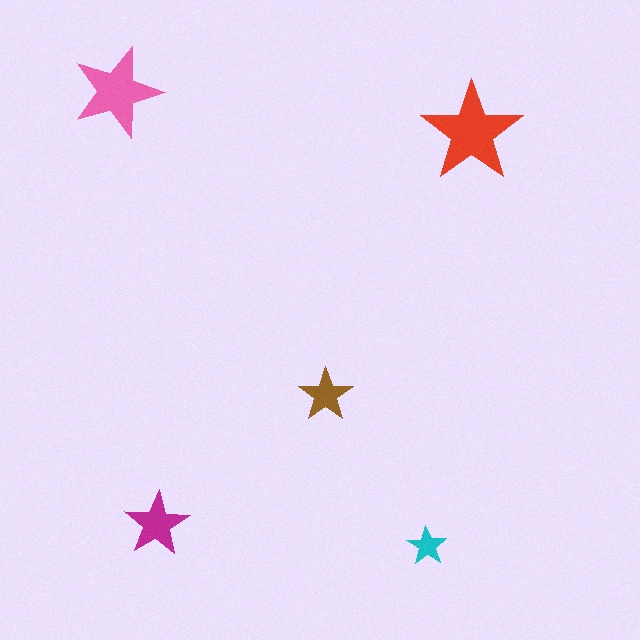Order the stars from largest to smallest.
the red one, the pink one, the magenta one, the brown one, the cyan one.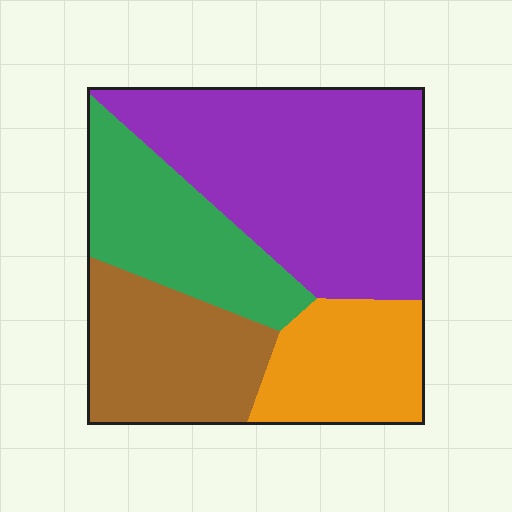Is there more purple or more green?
Purple.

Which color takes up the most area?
Purple, at roughly 40%.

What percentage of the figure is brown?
Brown takes up about one fifth (1/5) of the figure.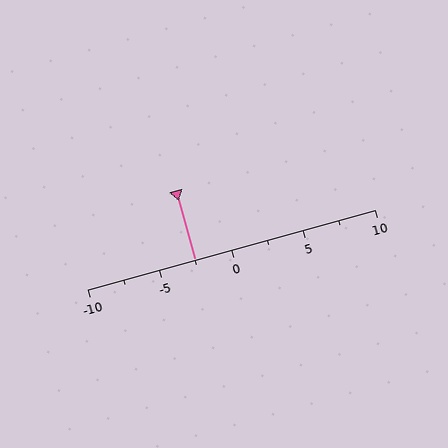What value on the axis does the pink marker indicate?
The marker indicates approximately -2.5.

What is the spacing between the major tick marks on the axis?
The major ticks are spaced 5 apart.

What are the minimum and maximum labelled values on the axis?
The axis runs from -10 to 10.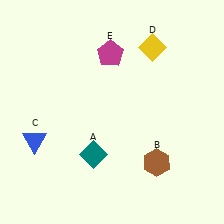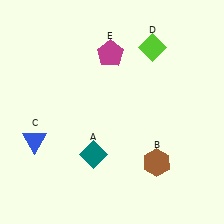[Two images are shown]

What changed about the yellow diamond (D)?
In Image 1, D is yellow. In Image 2, it changed to lime.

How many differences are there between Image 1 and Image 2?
There is 1 difference between the two images.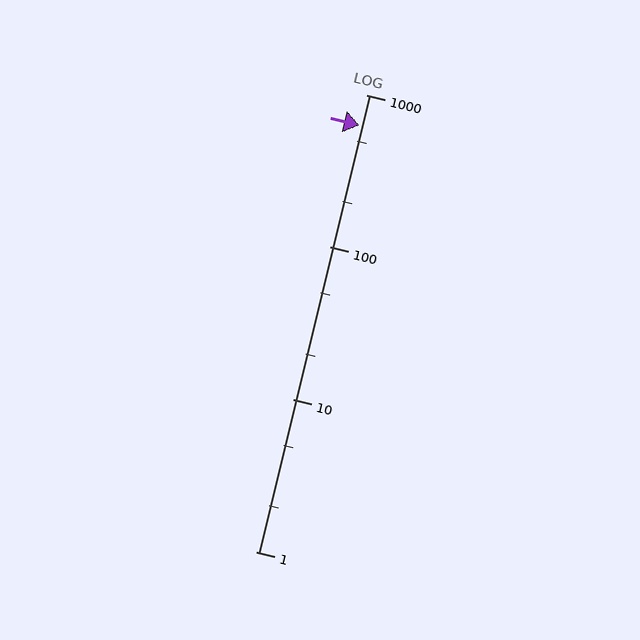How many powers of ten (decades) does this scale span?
The scale spans 3 decades, from 1 to 1000.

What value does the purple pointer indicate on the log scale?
The pointer indicates approximately 630.